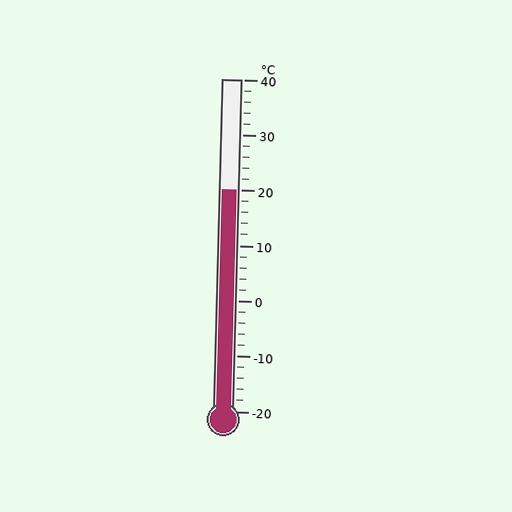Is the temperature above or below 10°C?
The temperature is above 10°C.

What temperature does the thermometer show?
The thermometer shows approximately 20°C.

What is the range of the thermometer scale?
The thermometer scale ranges from -20°C to 40°C.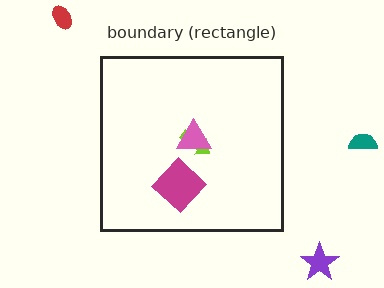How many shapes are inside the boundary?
3 inside, 3 outside.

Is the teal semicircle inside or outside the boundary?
Outside.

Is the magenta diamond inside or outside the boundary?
Inside.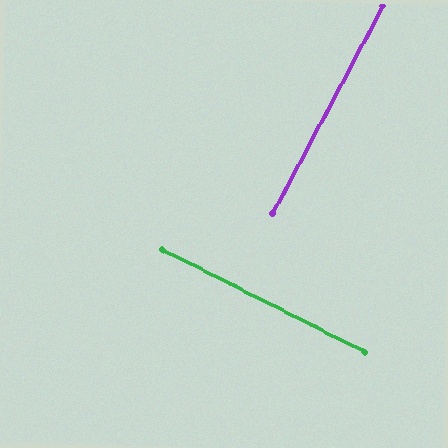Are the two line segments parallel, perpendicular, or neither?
Perpendicular — they meet at approximately 89°.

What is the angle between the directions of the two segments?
Approximately 89 degrees.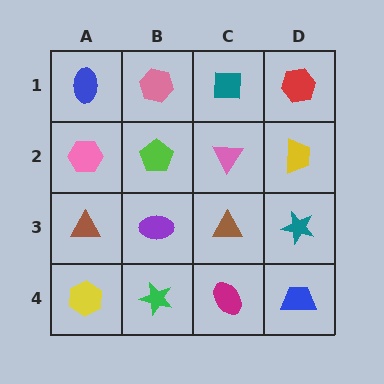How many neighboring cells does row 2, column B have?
4.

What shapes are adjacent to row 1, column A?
A pink hexagon (row 2, column A), a pink hexagon (row 1, column B).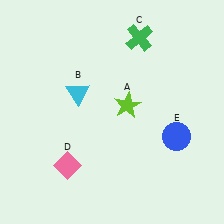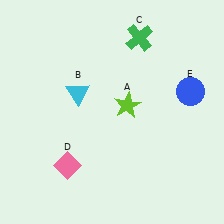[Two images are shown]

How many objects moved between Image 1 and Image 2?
1 object moved between the two images.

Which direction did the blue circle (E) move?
The blue circle (E) moved up.